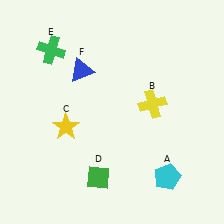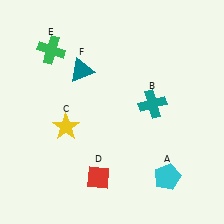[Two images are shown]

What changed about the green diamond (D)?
In Image 1, D is green. In Image 2, it changed to red.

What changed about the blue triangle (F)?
In Image 1, F is blue. In Image 2, it changed to teal.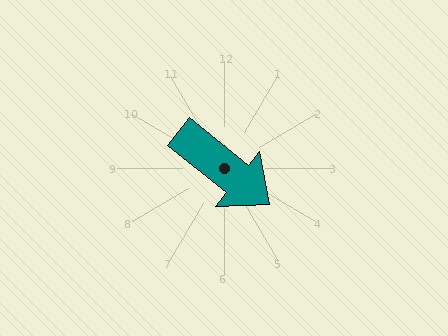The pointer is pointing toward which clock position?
Roughly 4 o'clock.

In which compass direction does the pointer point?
Southeast.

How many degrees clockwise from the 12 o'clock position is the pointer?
Approximately 129 degrees.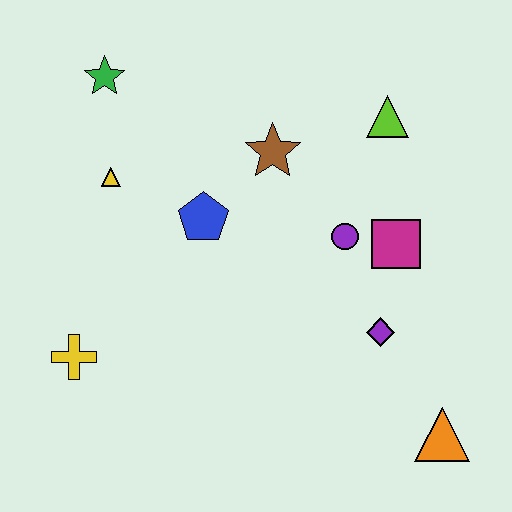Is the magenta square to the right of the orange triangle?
No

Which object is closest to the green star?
The yellow triangle is closest to the green star.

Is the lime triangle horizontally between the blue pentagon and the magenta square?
Yes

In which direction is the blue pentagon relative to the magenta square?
The blue pentagon is to the left of the magenta square.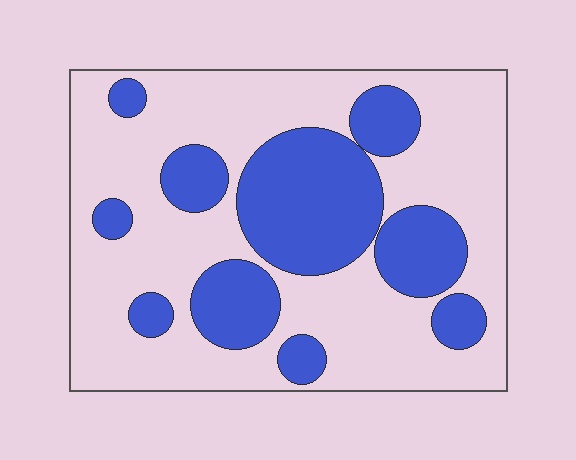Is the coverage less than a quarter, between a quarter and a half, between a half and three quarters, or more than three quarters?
Between a quarter and a half.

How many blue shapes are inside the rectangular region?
10.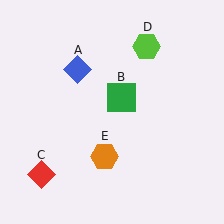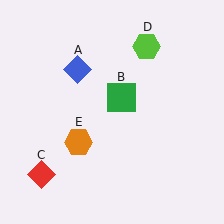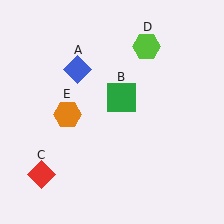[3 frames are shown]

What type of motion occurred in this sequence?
The orange hexagon (object E) rotated clockwise around the center of the scene.